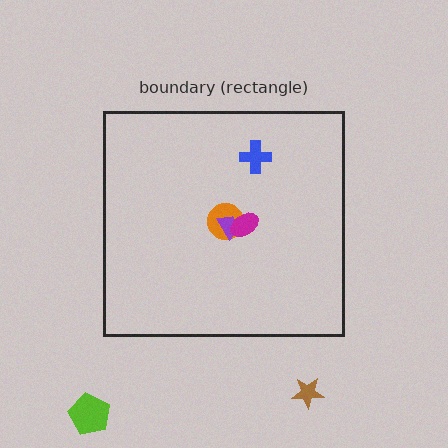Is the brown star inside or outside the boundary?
Outside.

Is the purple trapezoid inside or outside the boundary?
Inside.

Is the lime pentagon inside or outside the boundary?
Outside.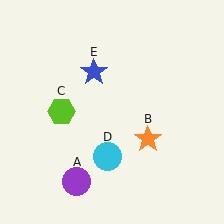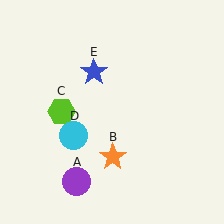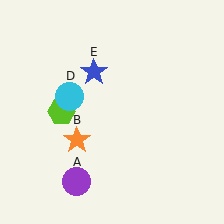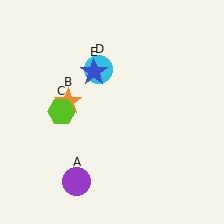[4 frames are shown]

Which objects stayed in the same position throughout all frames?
Purple circle (object A) and lime hexagon (object C) and blue star (object E) remained stationary.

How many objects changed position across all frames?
2 objects changed position: orange star (object B), cyan circle (object D).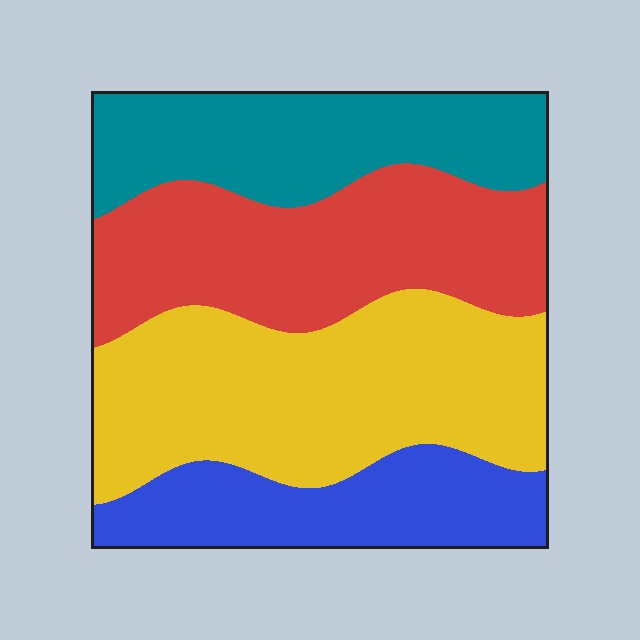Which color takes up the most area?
Yellow, at roughly 35%.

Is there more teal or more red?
Red.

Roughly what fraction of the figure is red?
Red takes up between a sixth and a third of the figure.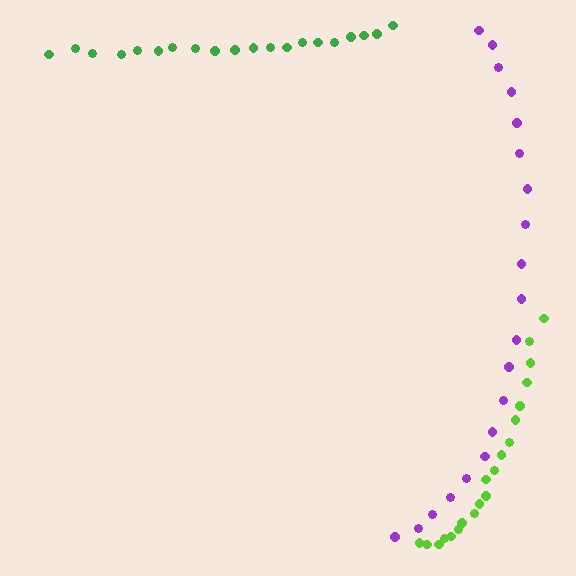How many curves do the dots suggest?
There are 3 distinct paths.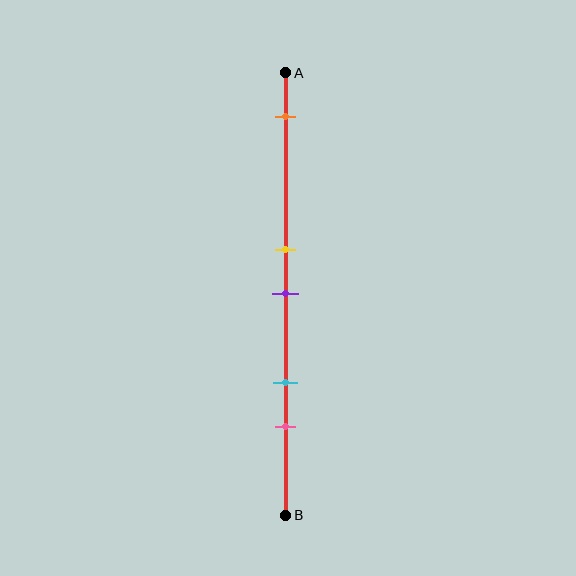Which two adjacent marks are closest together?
The yellow and purple marks are the closest adjacent pair.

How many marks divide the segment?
There are 5 marks dividing the segment.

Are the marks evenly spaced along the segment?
No, the marks are not evenly spaced.